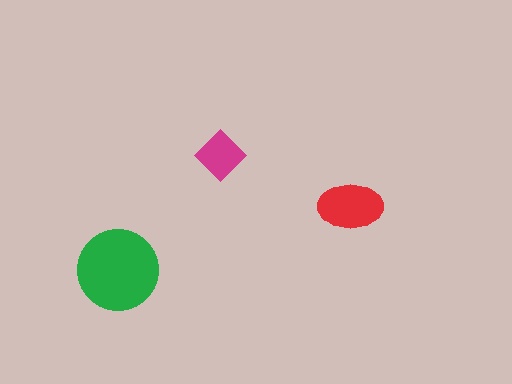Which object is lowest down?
The green circle is bottommost.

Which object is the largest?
The green circle.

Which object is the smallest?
The magenta diamond.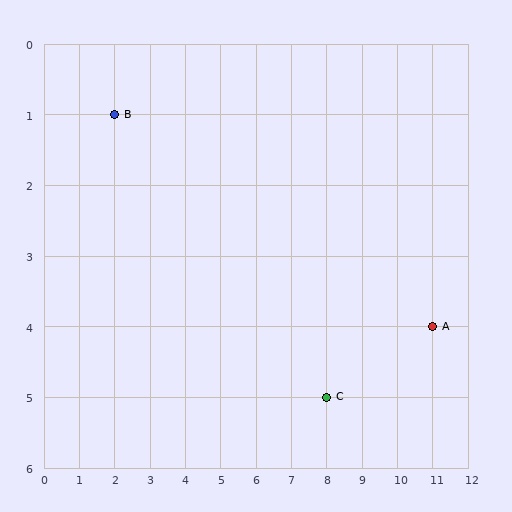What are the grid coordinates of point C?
Point C is at grid coordinates (8, 5).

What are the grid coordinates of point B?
Point B is at grid coordinates (2, 1).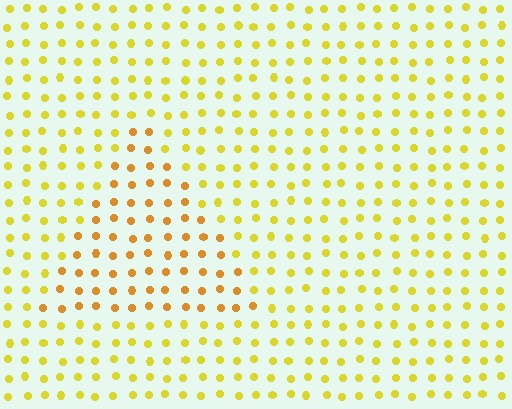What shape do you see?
I see a triangle.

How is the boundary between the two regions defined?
The boundary is defined purely by a slight shift in hue (about 26 degrees). Spacing, size, and orientation are identical on both sides.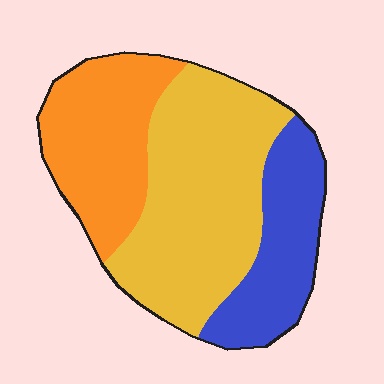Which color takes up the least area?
Blue, at roughly 25%.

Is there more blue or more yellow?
Yellow.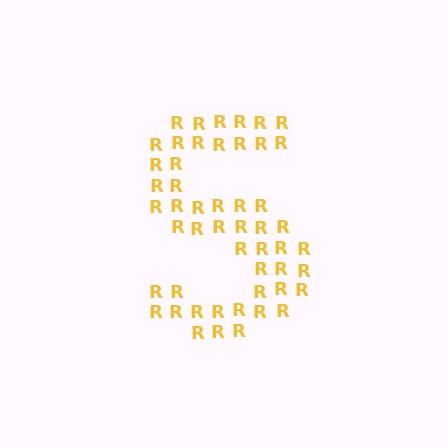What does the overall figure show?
The overall figure shows the letter S.